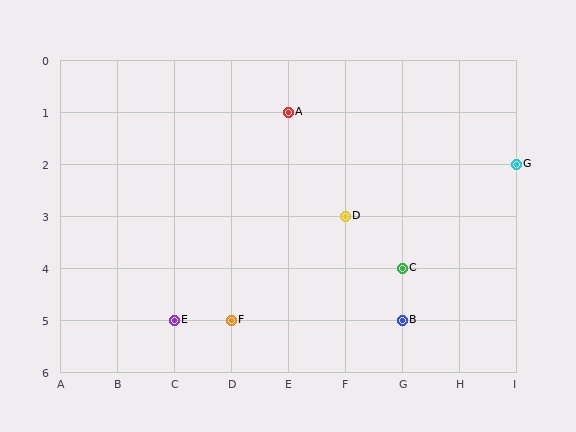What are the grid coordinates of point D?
Point D is at grid coordinates (F, 3).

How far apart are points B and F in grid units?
Points B and F are 3 columns apart.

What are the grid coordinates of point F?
Point F is at grid coordinates (D, 5).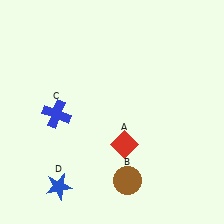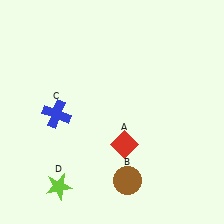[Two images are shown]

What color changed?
The star (D) changed from blue in Image 1 to lime in Image 2.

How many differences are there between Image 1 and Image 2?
There is 1 difference between the two images.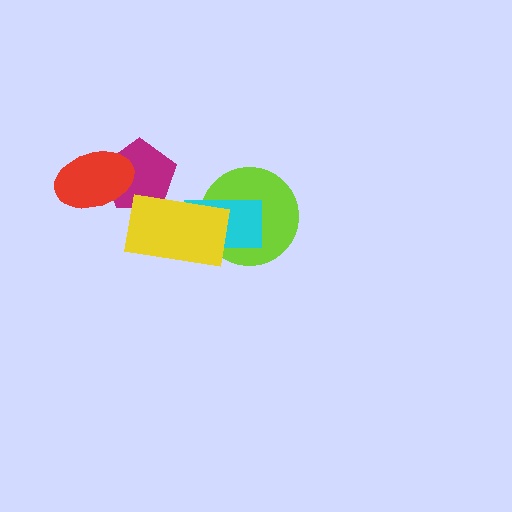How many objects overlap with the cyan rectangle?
2 objects overlap with the cyan rectangle.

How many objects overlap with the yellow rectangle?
3 objects overlap with the yellow rectangle.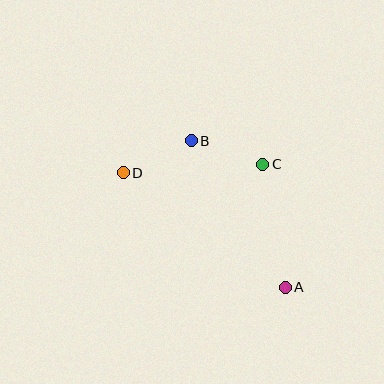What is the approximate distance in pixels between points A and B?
The distance between A and B is approximately 174 pixels.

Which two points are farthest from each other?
Points A and D are farthest from each other.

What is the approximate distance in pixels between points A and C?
The distance between A and C is approximately 125 pixels.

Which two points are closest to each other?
Points B and D are closest to each other.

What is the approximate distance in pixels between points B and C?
The distance between B and C is approximately 76 pixels.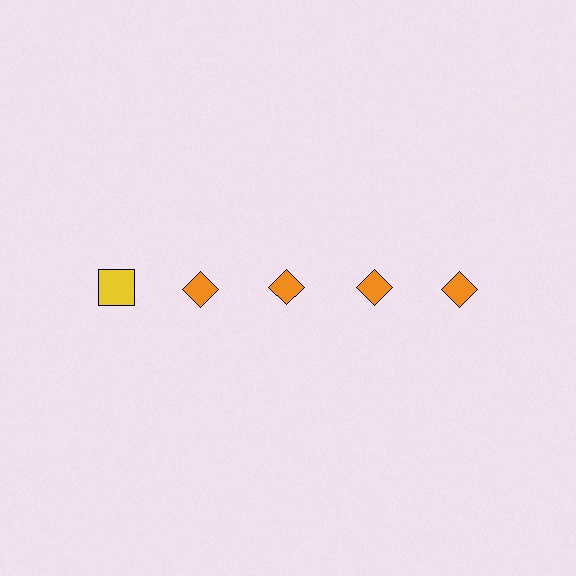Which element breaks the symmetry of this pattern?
The yellow square in the top row, leftmost column breaks the symmetry. All other shapes are orange diamonds.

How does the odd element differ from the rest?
It differs in both color (yellow instead of orange) and shape (square instead of diamond).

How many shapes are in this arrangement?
There are 5 shapes arranged in a grid pattern.